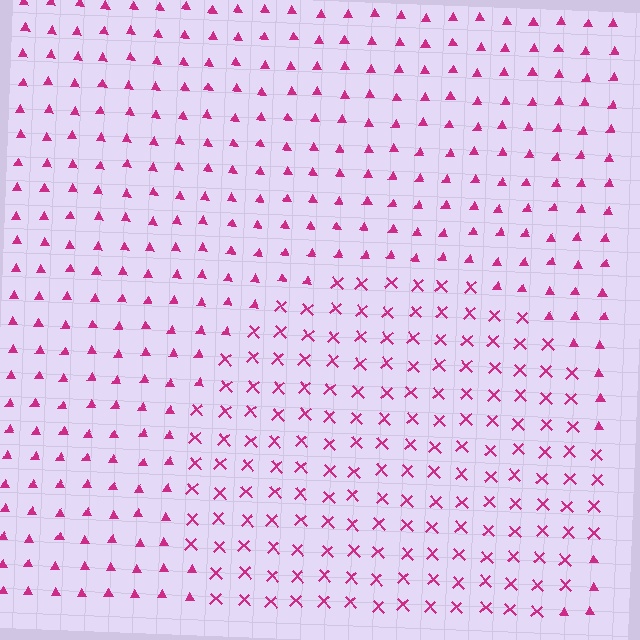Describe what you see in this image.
The image is filled with small magenta elements arranged in a uniform grid. A circle-shaped region contains X marks, while the surrounding area contains triangles. The boundary is defined purely by the change in element shape.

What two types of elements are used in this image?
The image uses X marks inside the circle region and triangles outside it.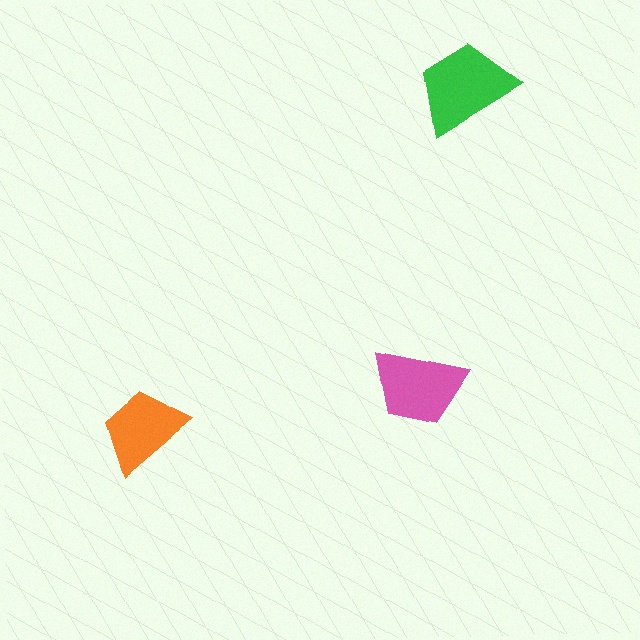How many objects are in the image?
There are 3 objects in the image.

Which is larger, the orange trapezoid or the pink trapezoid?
The pink one.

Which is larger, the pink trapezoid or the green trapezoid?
The green one.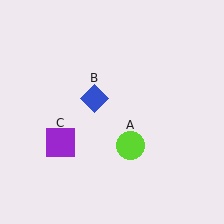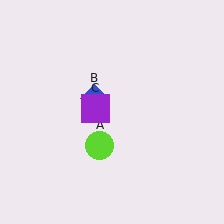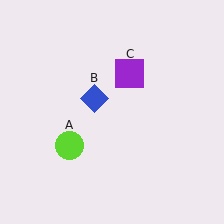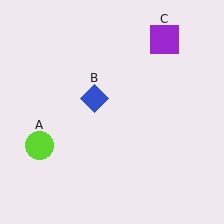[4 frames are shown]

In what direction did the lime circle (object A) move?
The lime circle (object A) moved left.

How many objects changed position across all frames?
2 objects changed position: lime circle (object A), purple square (object C).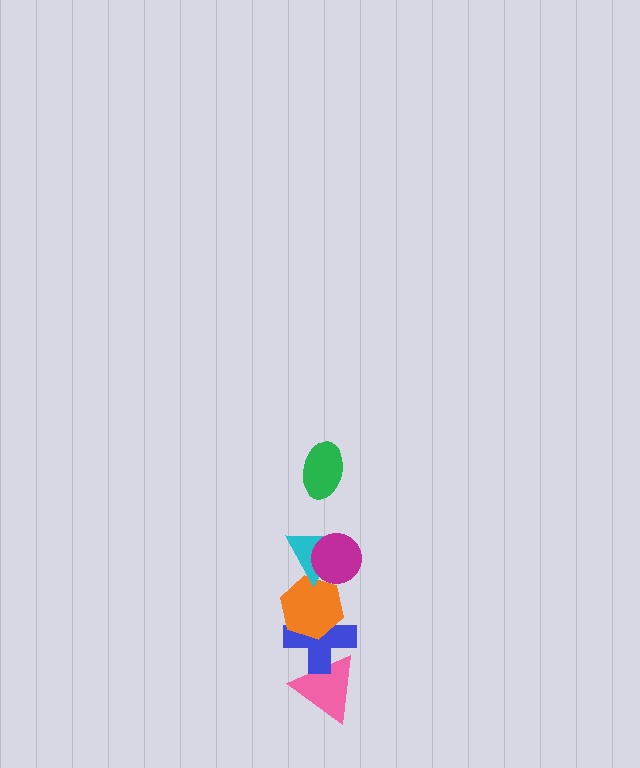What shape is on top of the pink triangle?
The blue cross is on top of the pink triangle.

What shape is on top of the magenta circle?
The green ellipse is on top of the magenta circle.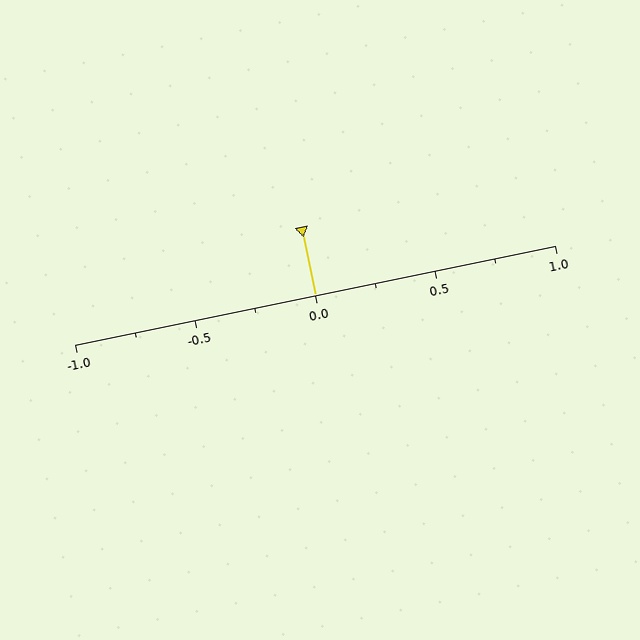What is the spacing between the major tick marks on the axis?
The major ticks are spaced 0.5 apart.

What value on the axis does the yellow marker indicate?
The marker indicates approximately 0.